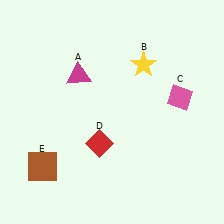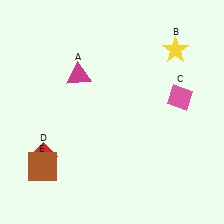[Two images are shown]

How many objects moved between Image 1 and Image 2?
2 objects moved between the two images.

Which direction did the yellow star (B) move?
The yellow star (B) moved right.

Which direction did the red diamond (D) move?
The red diamond (D) moved left.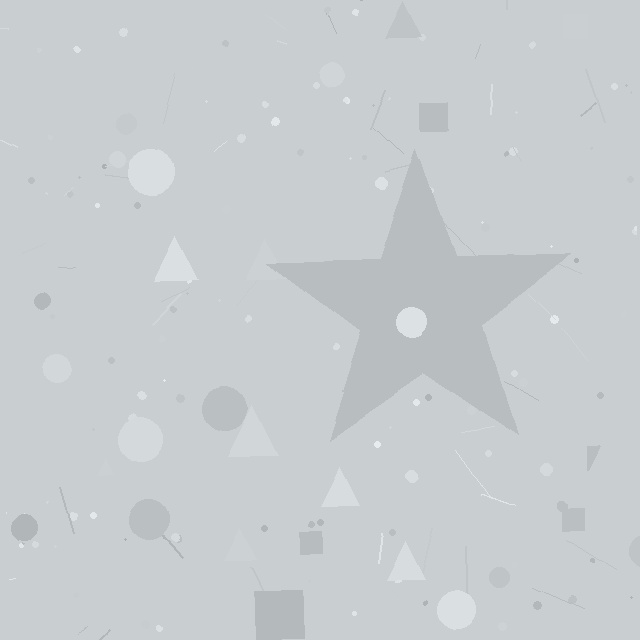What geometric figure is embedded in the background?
A star is embedded in the background.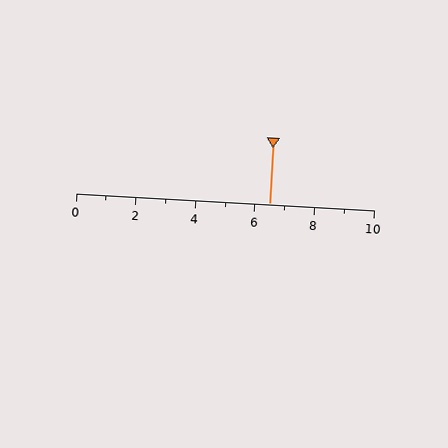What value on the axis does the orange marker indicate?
The marker indicates approximately 6.5.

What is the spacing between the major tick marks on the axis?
The major ticks are spaced 2 apart.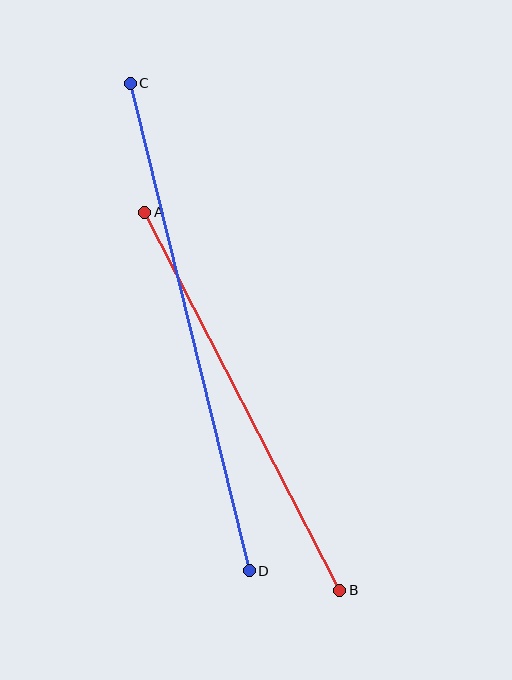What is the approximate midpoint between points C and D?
The midpoint is at approximately (190, 327) pixels.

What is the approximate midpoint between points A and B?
The midpoint is at approximately (242, 401) pixels.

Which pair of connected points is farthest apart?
Points C and D are farthest apart.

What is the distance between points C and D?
The distance is approximately 502 pixels.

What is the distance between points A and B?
The distance is approximately 425 pixels.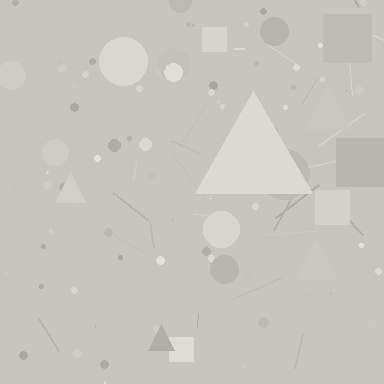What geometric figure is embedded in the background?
A triangle is embedded in the background.